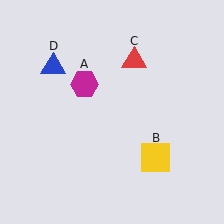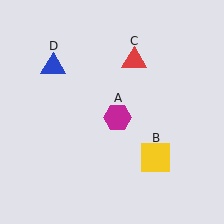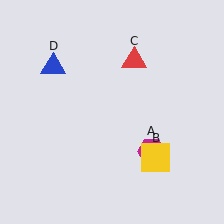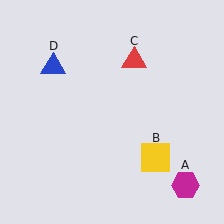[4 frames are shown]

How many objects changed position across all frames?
1 object changed position: magenta hexagon (object A).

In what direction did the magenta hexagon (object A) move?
The magenta hexagon (object A) moved down and to the right.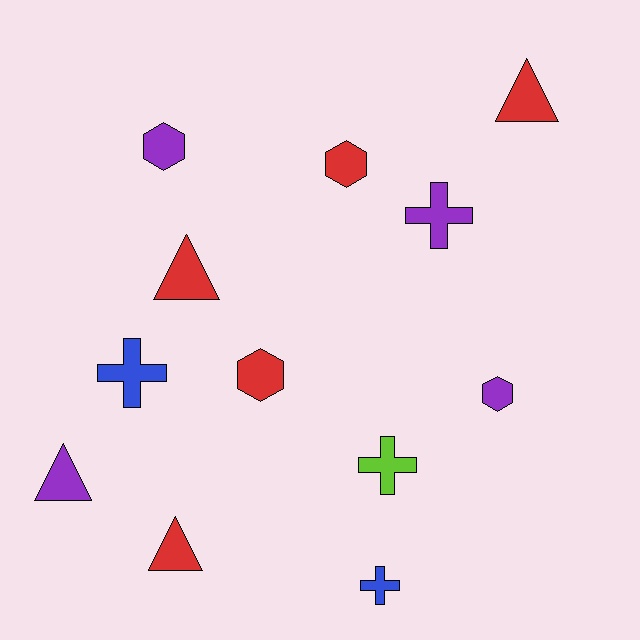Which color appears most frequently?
Red, with 5 objects.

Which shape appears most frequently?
Triangle, with 4 objects.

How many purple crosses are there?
There is 1 purple cross.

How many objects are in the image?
There are 12 objects.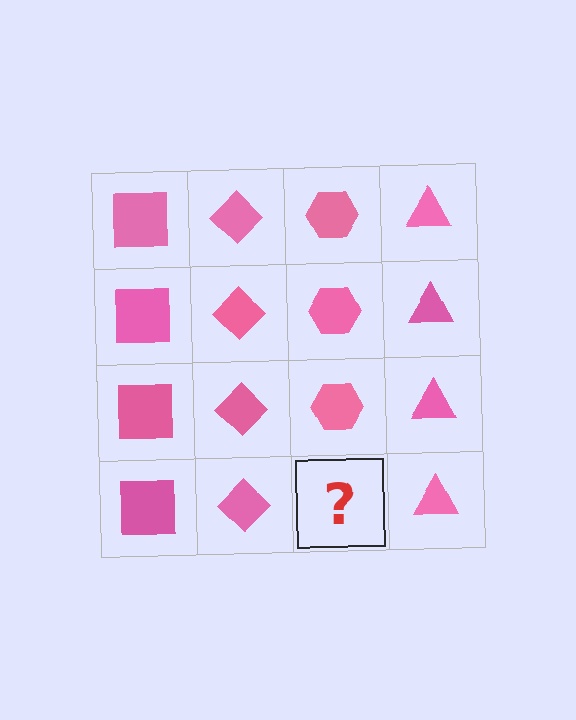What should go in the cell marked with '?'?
The missing cell should contain a pink hexagon.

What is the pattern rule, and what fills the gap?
The rule is that each column has a consistent shape. The gap should be filled with a pink hexagon.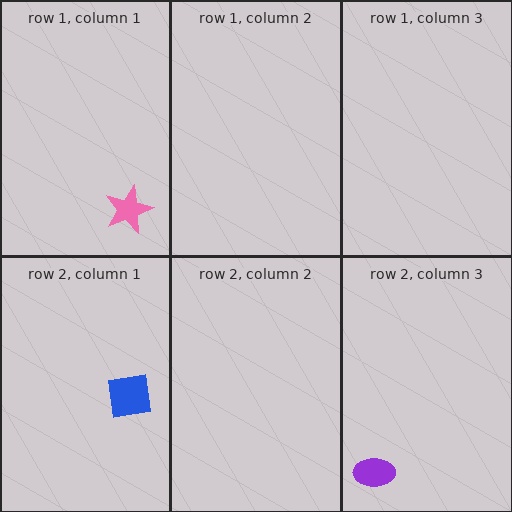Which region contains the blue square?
The row 2, column 1 region.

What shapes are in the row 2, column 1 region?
The blue square.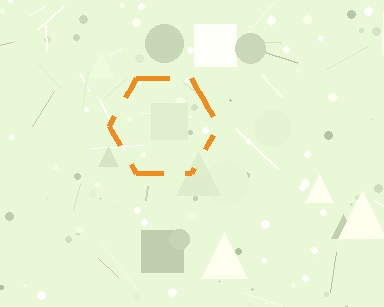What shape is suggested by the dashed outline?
The dashed outline suggests a hexagon.